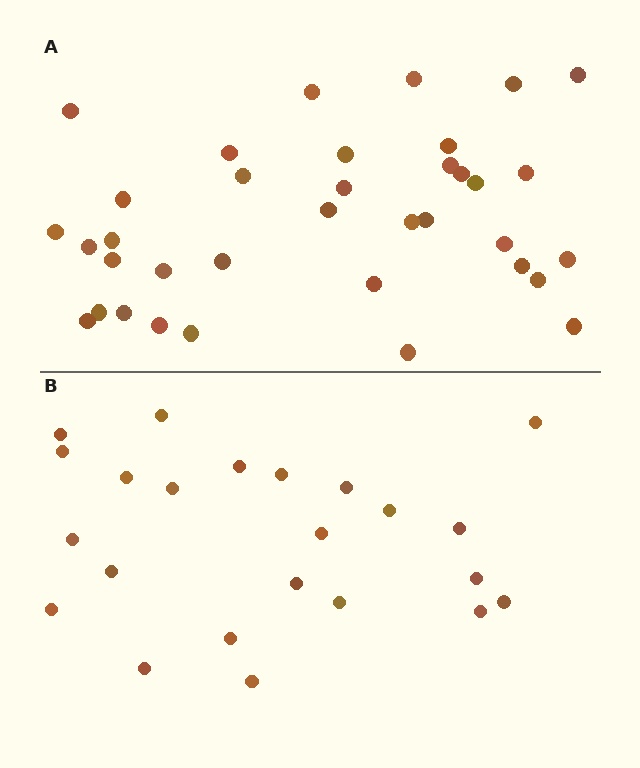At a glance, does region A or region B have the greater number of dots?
Region A (the top region) has more dots.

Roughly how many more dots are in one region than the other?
Region A has approximately 15 more dots than region B.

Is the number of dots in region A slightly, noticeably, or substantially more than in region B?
Region A has substantially more. The ratio is roughly 1.6 to 1.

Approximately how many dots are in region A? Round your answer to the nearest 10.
About 40 dots. (The exact count is 36, which rounds to 40.)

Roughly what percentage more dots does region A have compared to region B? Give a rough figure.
About 55% more.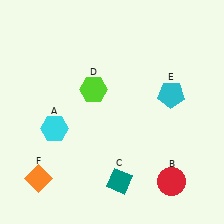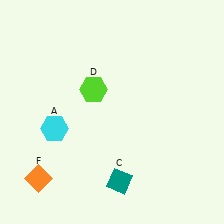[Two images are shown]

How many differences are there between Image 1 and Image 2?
There are 2 differences between the two images.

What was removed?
The cyan pentagon (E), the red circle (B) were removed in Image 2.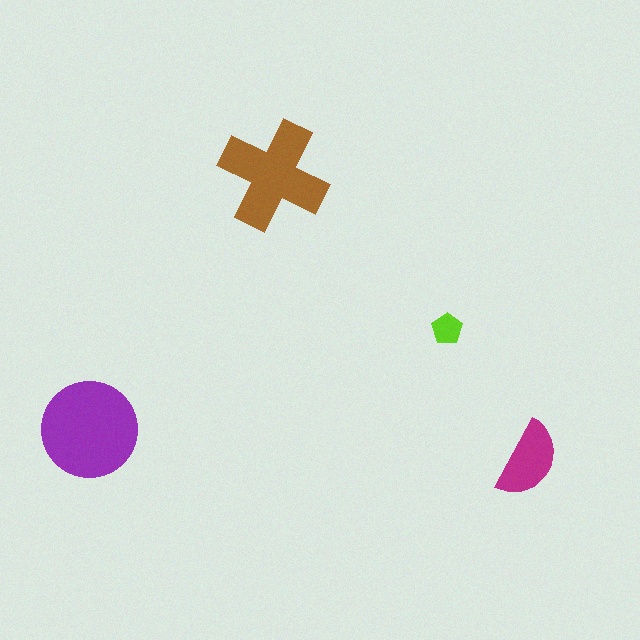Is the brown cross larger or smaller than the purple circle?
Smaller.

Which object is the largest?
The purple circle.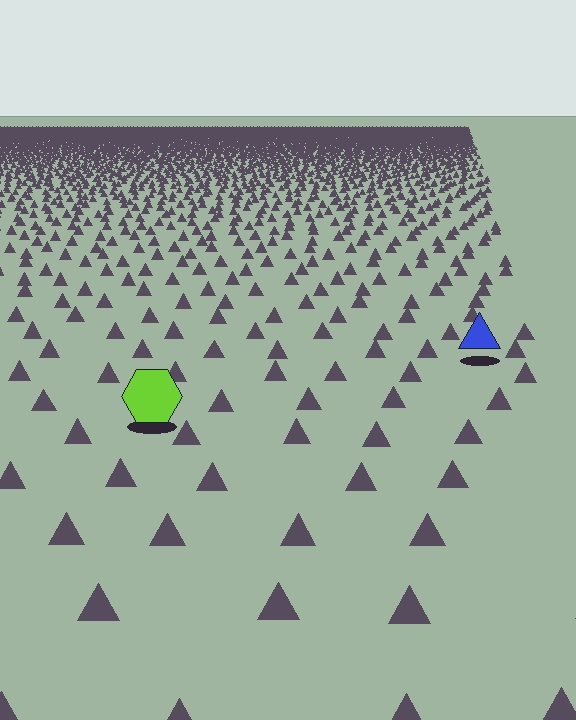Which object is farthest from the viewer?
The blue triangle is farthest from the viewer. It appears smaller and the ground texture around it is denser.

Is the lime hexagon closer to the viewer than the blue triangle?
Yes. The lime hexagon is closer — you can tell from the texture gradient: the ground texture is coarser near it.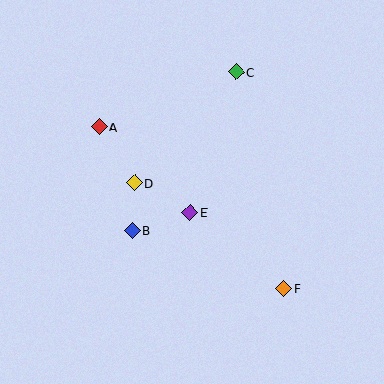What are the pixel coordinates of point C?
Point C is at (236, 72).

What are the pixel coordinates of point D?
Point D is at (134, 183).